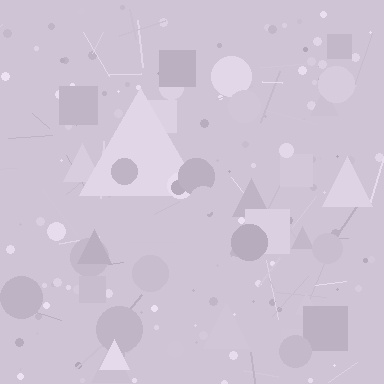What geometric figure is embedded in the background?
A triangle is embedded in the background.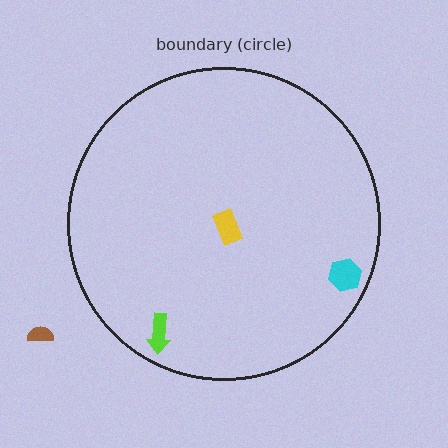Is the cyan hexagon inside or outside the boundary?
Inside.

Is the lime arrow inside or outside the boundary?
Inside.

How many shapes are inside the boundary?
3 inside, 1 outside.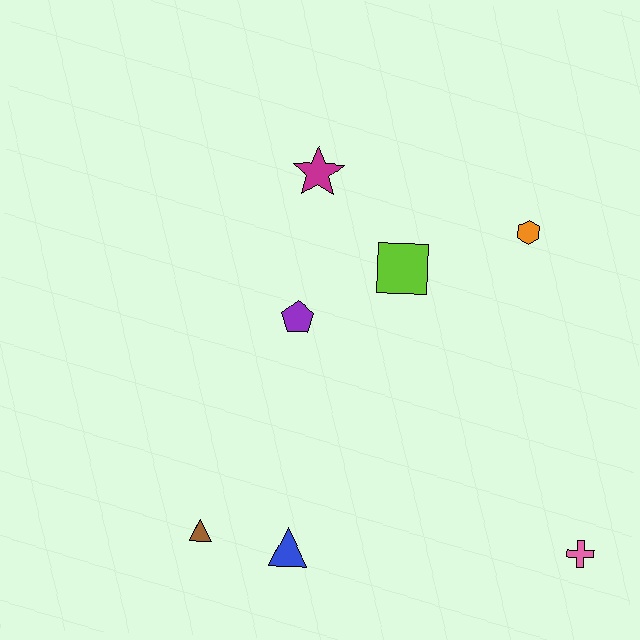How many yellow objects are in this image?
There are no yellow objects.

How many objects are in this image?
There are 7 objects.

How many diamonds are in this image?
There are no diamonds.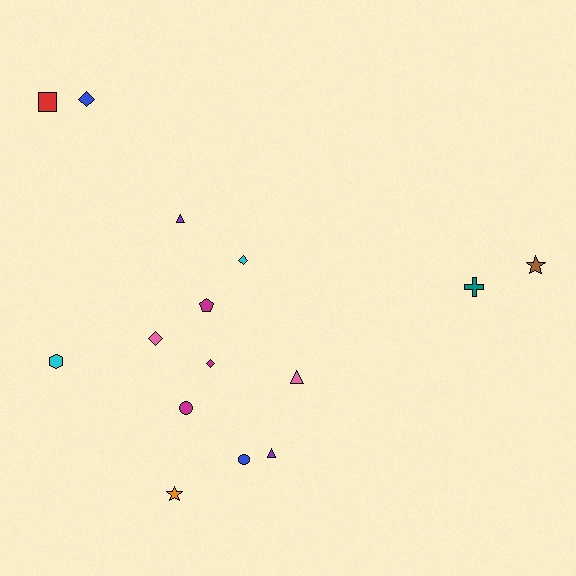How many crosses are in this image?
There is 1 cross.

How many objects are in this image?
There are 15 objects.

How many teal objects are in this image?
There is 1 teal object.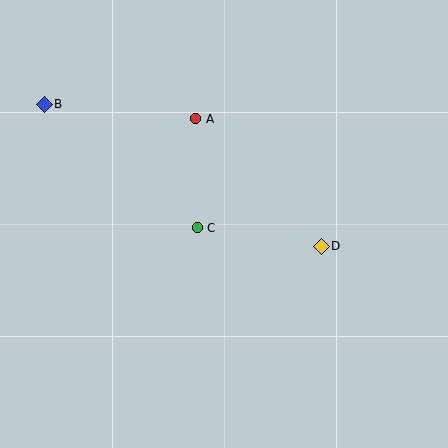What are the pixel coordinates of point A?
Point A is at (196, 119).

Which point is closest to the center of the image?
Point C at (197, 228) is closest to the center.